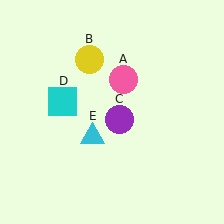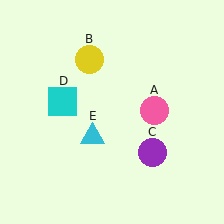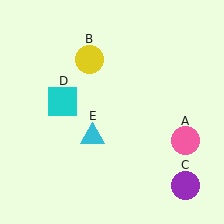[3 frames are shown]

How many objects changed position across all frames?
2 objects changed position: pink circle (object A), purple circle (object C).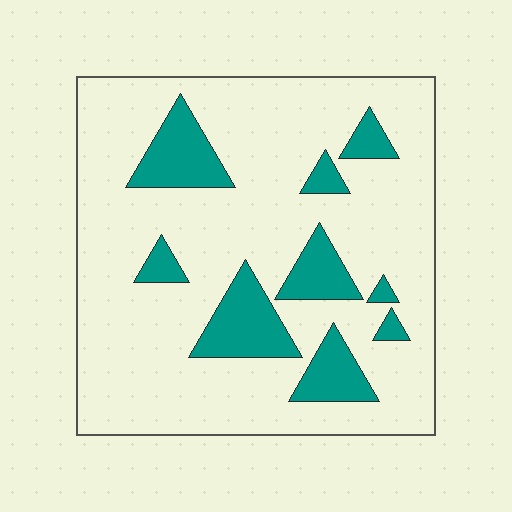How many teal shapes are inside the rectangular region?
9.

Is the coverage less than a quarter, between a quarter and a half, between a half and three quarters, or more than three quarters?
Less than a quarter.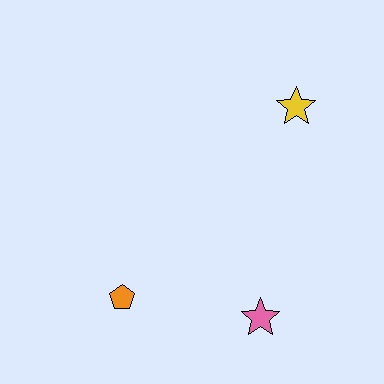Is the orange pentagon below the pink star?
No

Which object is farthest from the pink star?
The yellow star is farthest from the pink star.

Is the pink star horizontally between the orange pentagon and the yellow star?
Yes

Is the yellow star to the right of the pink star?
Yes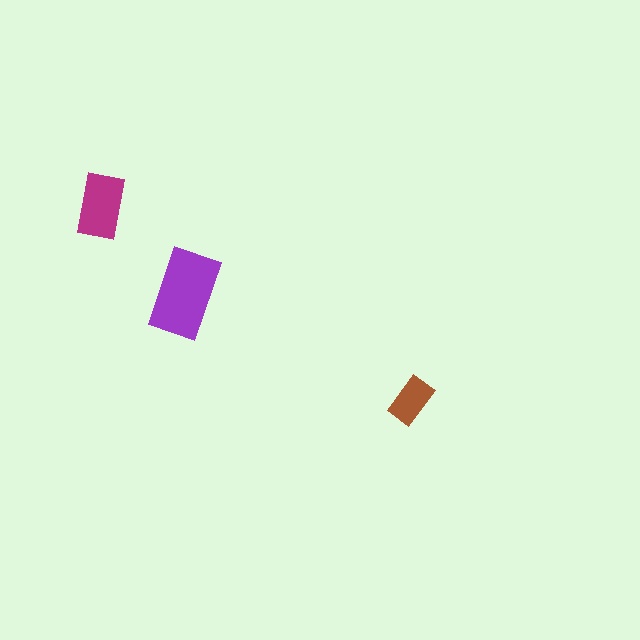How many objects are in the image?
There are 3 objects in the image.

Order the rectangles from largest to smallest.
the purple one, the magenta one, the brown one.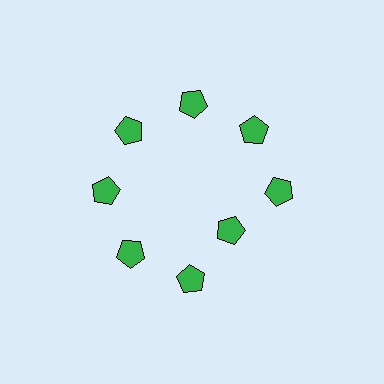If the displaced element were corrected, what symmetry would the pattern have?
It would have 8-fold rotational symmetry — the pattern would map onto itself every 45 degrees.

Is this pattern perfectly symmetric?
No. The 8 green pentagons are arranged in a ring, but one element near the 4 o'clock position is pulled inward toward the center, breaking the 8-fold rotational symmetry.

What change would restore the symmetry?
The symmetry would be restored by moving it outward, back onto the ring so that all 8 pentagons sit at equal angles and equal distance from the center.